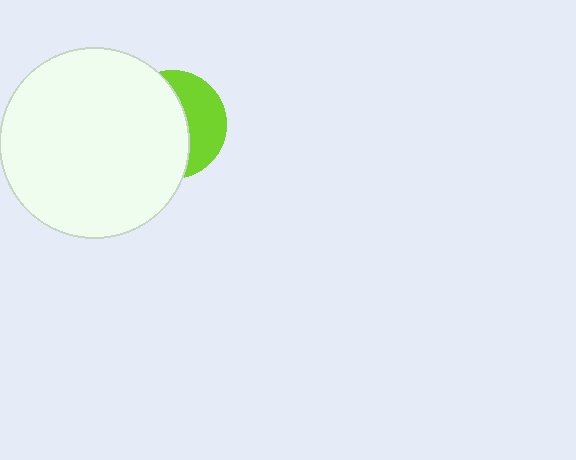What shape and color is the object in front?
The object in front is a white circle.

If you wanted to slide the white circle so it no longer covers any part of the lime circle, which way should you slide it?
Slide it left — that is the most direct way to separate the two shapes.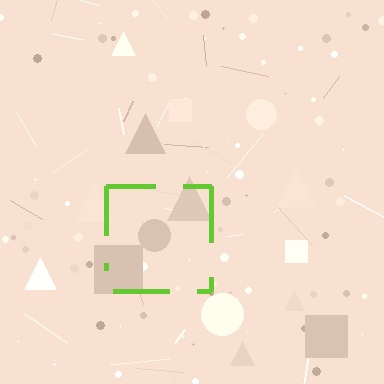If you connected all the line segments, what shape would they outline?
They would outline a square.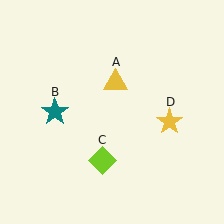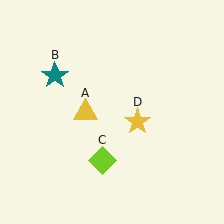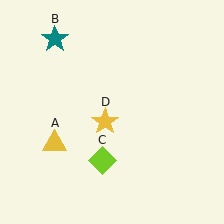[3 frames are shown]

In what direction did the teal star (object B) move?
The teal star (object B) moved up.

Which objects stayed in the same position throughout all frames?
Lime diamond (object C) remained stationary.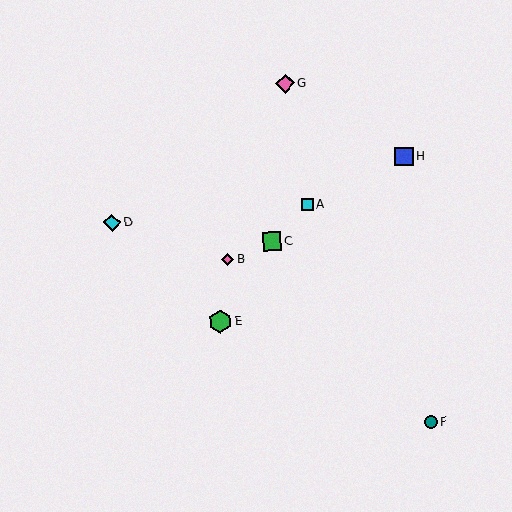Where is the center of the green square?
The center of the green square is at (272, 241).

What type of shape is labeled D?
Shape D is a cyan diamond.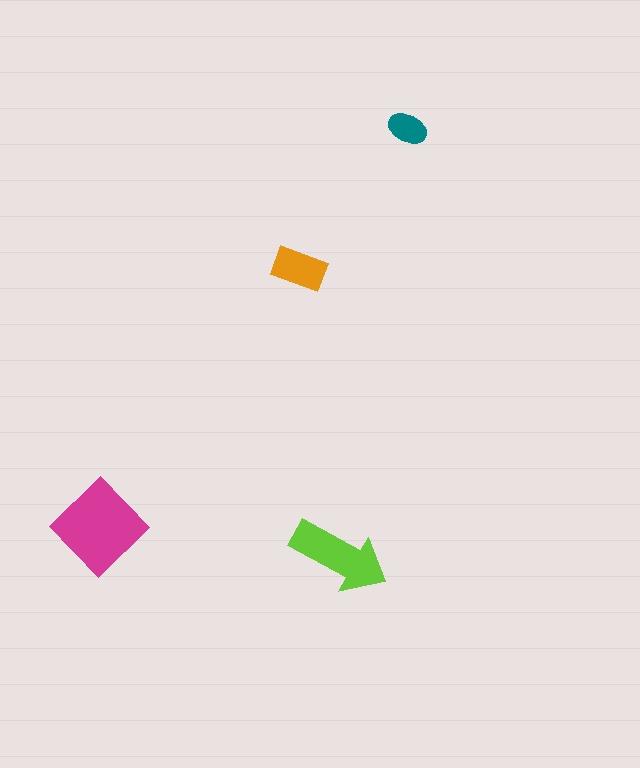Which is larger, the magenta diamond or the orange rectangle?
The magenta diamond.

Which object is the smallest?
The teal ellipse.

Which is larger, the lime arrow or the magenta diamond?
The magenta diamond.